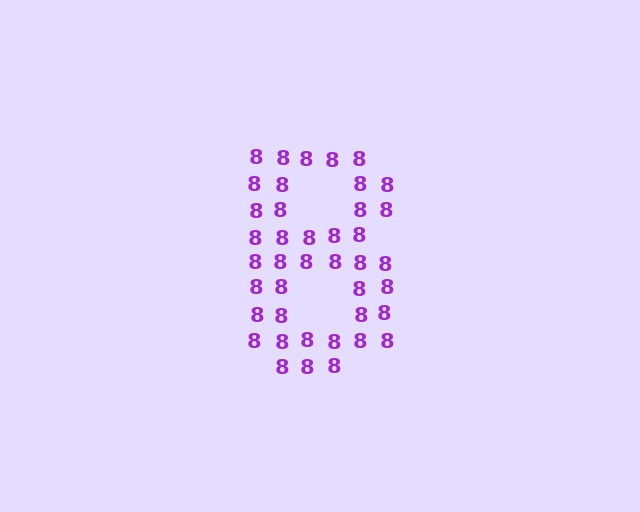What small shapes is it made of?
It is made of small digit 8's.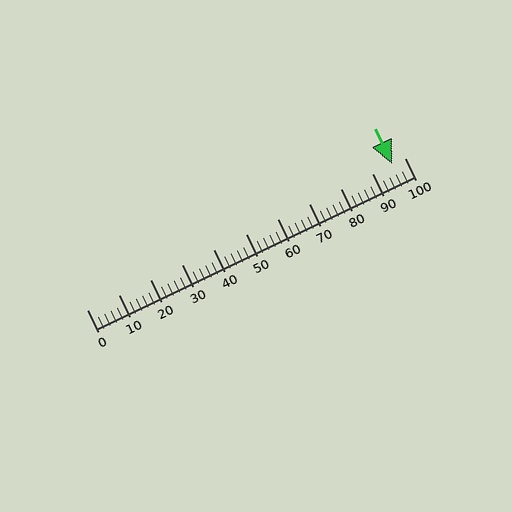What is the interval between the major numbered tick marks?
The major tick marks are spaced 10 units apart.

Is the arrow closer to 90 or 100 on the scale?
The arrow is closer to 100.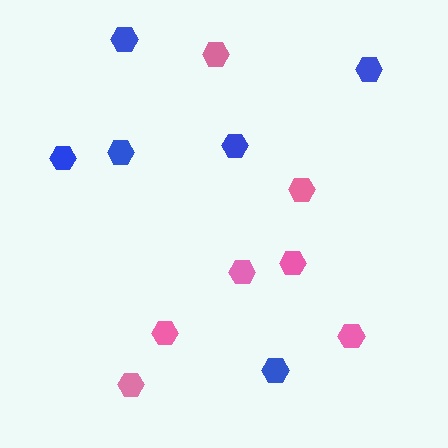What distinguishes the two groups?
There are 2 groups: one group of blue hexagons (6) and one group of pink hexagons (7).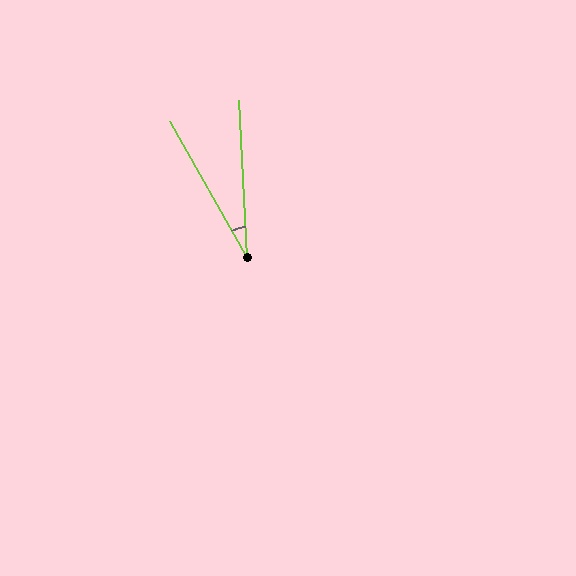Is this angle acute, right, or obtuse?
It is acute.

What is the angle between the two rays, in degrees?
Approximately 27 degrees.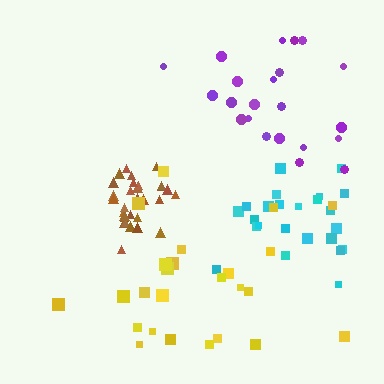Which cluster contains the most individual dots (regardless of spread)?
Brown (30).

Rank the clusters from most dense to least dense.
brown, cyan, purple, yellow.